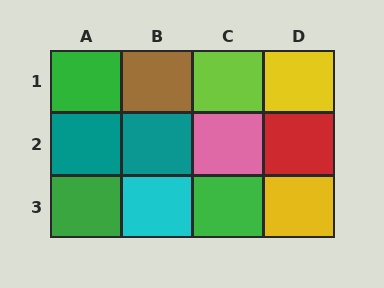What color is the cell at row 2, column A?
Teal.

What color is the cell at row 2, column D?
Red.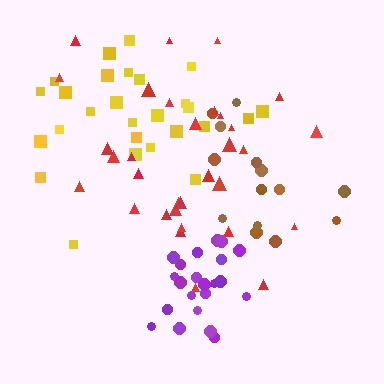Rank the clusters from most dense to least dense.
purple, red, yellow, brown.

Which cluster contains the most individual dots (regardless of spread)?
Red (32).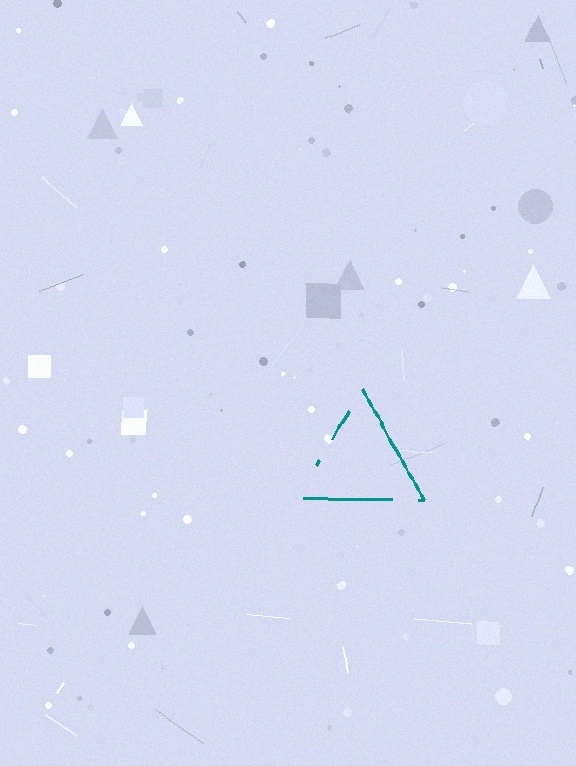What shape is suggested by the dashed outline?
The dashed outline suggests a triangle.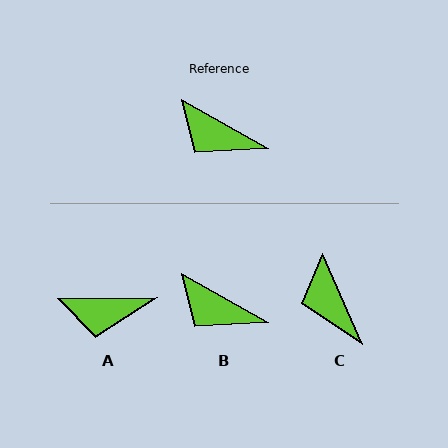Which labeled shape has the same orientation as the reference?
B.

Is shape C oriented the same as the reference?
No, it is off by about 37 degrees.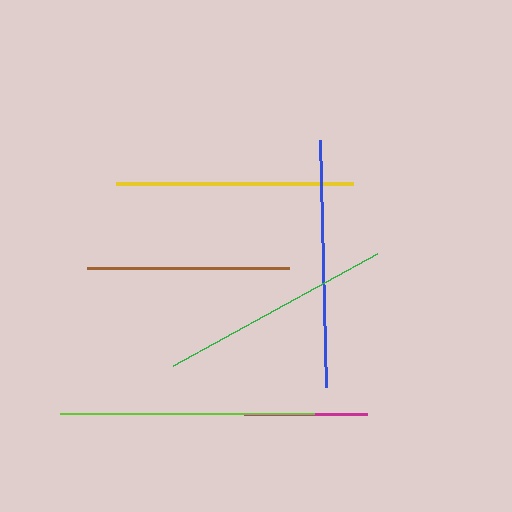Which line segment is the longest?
The lime line is the longest at approximately 255 pixels.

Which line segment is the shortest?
The magenta line is the shortest at approximately 124 pixels.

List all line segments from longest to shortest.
From longest to shortest: lime, blue, yellow, green, brown, magenta.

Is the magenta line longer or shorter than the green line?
The green line is longer than the magenta line.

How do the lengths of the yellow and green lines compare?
The yellow and green lines are approximately the same length.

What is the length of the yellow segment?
The yellow segment is approximately 238 pixels long.